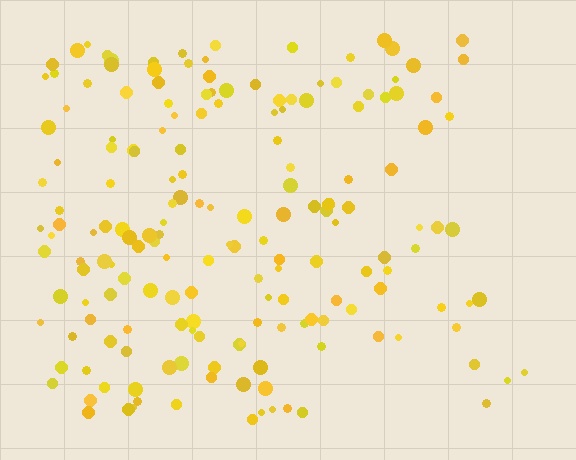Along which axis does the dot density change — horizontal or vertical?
Horizontal.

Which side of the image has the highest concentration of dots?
The left.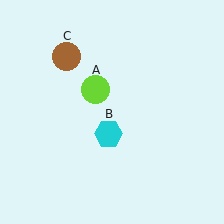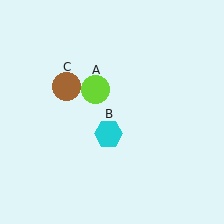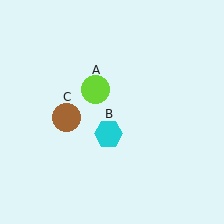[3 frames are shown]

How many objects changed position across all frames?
1 object changed position: brown circle (object C).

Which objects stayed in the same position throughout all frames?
Lime circle (object A) and cyan hexagon (object B) remained stationary.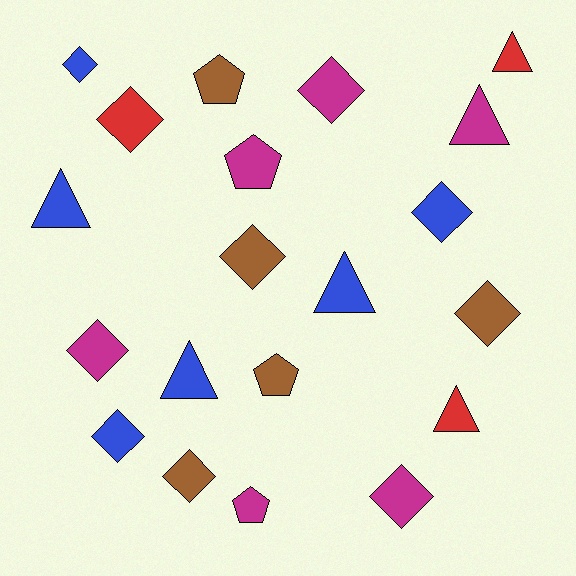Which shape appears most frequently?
Diamond, with 10 objects.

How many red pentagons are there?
There are no red pentagons.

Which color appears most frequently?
Blue, with 6 objects.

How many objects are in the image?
There are 20 objects.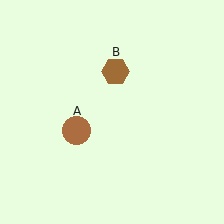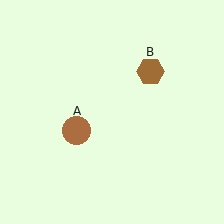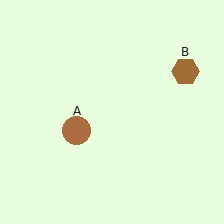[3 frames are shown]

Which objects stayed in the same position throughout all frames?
Brown circle (object A) remained stationary.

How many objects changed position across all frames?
1 object changed position: brown hexagon (object B).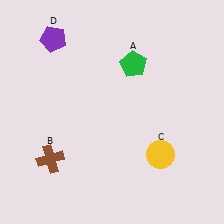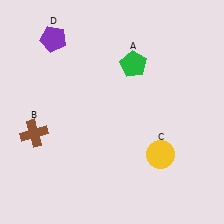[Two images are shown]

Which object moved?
The brown cross (B) moved up.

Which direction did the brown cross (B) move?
The brown cross (B) moved up.